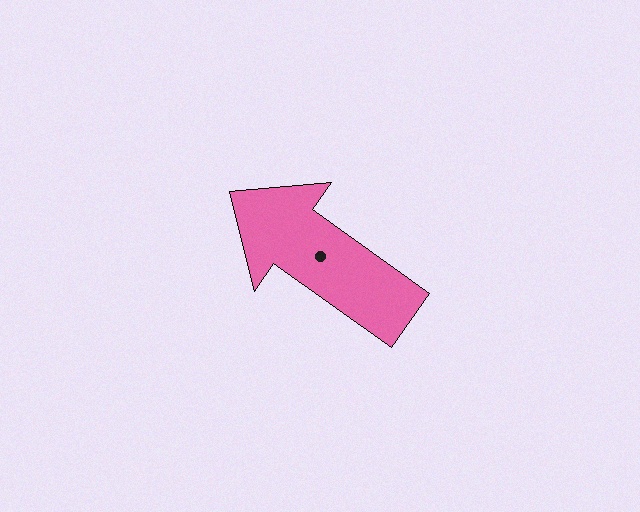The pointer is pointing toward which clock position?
Roughly 10 o'clock.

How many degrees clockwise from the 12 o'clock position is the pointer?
Approximately 305 degrees.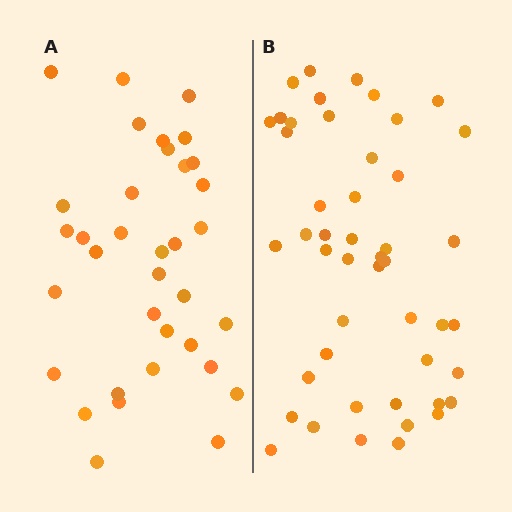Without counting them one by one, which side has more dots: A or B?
Region B (the right region) has more dots.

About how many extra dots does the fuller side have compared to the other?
Region B has roughly 12 or so more dots than region A.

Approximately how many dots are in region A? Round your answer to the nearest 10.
About 40 dots. (The exact count is 35, which rounds to 40.)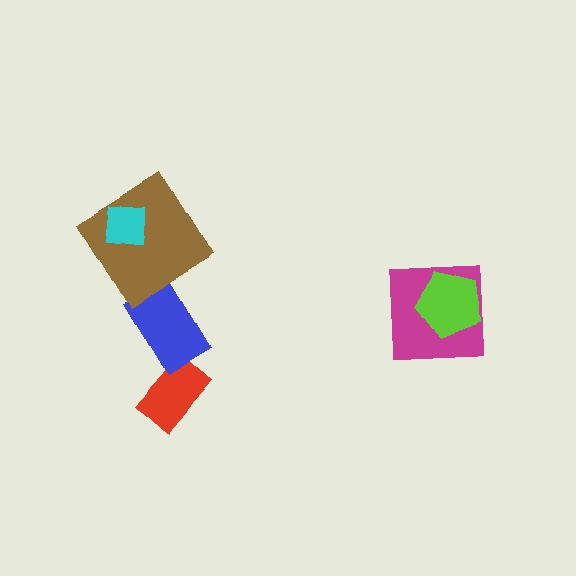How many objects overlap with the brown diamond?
1 object overlaps with the brown diamond.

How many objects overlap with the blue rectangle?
1 object overlaps with the blue rectangle.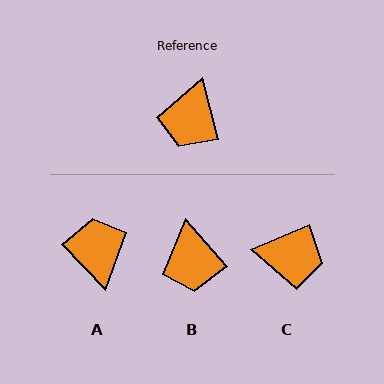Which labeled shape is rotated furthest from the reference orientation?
A, about 151 degrees away.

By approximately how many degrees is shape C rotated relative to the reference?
Approximately 98 degrees counter-clockwise.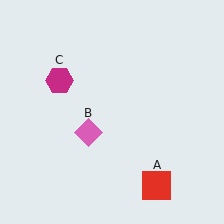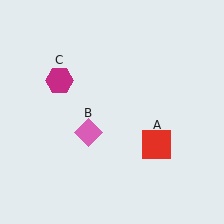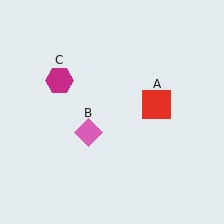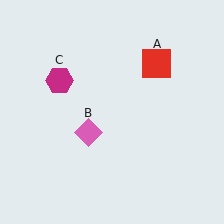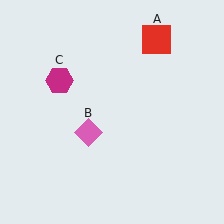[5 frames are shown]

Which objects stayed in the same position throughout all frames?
Pink diamond (object B) and magenta hexagon (object C) remained stationary.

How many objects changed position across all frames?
1 object changed position: red square (object A).